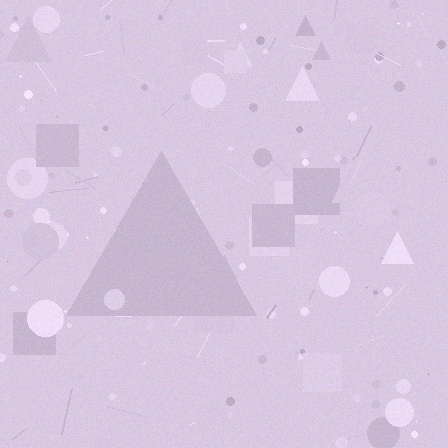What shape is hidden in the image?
A triangle is hidden in the image.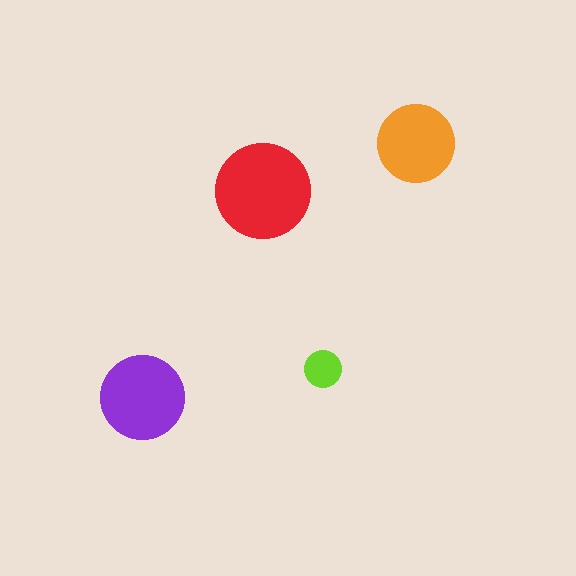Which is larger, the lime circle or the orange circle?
The orange one.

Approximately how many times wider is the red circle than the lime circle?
About 2.5 times wider.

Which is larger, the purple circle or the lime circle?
The purple one.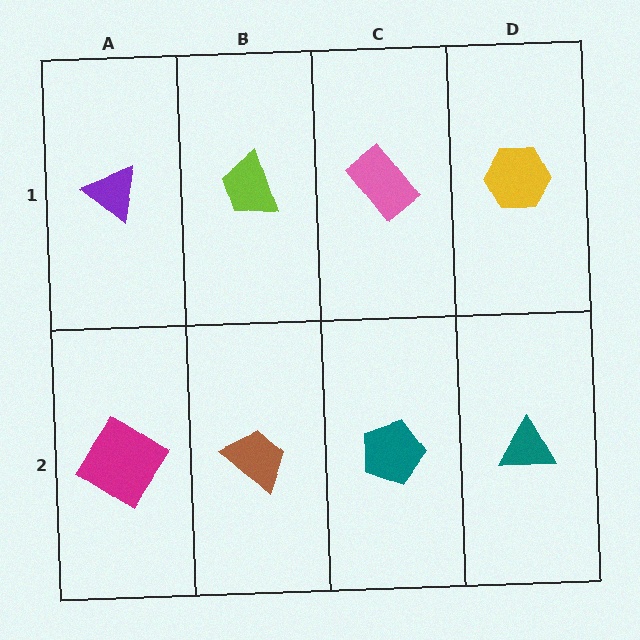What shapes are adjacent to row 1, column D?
A teal triangle (row 2, column D), a pink rectangle (row 1, column C).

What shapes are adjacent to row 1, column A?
A magenta diamond (row 2, column A), a lime trapezoid (row 1, column B).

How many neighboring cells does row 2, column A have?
2.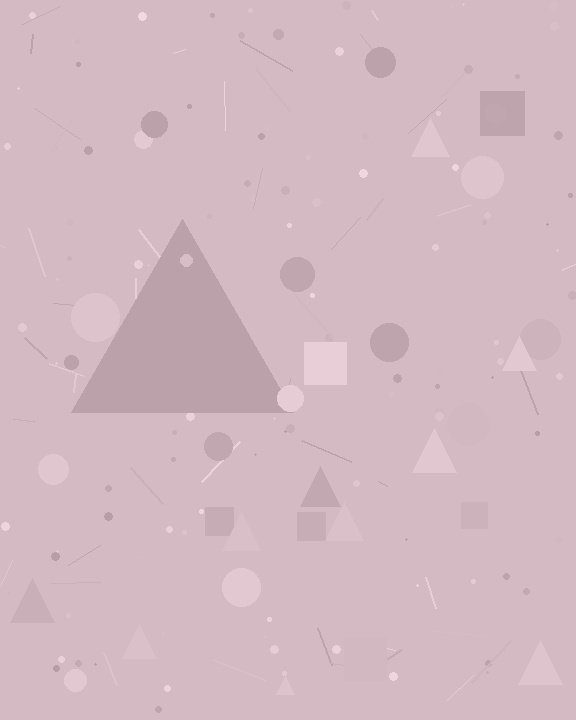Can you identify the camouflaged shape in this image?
The camouflaged shape is a triangle.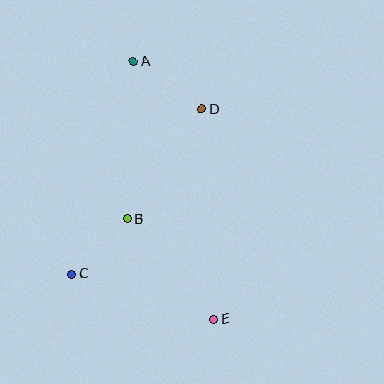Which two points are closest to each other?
Points B and C are closest to each other.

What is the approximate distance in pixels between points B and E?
The distance between B and E is approximately 133 pixels.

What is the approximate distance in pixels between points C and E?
The distance between C and E is approximately 150 pixels.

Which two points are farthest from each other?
Points A and E are farthest from each other.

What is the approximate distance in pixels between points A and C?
The distance between A and C is approximately 221 pixels.